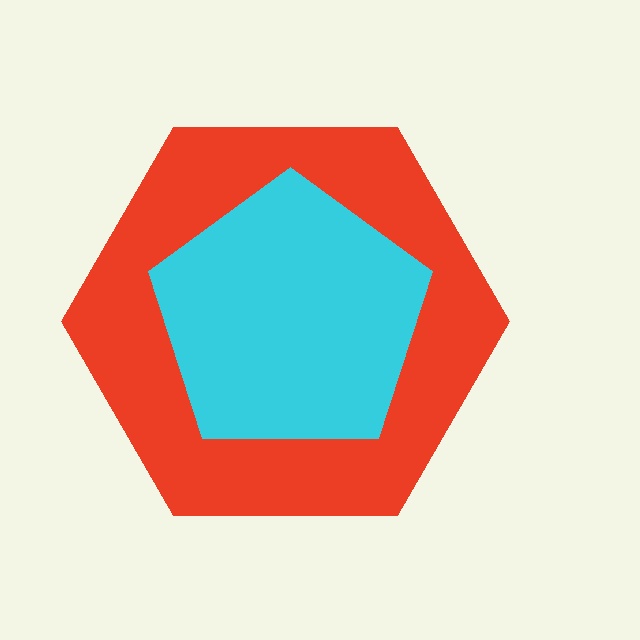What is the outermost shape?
The red hexagon.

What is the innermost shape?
The cyan pentagon.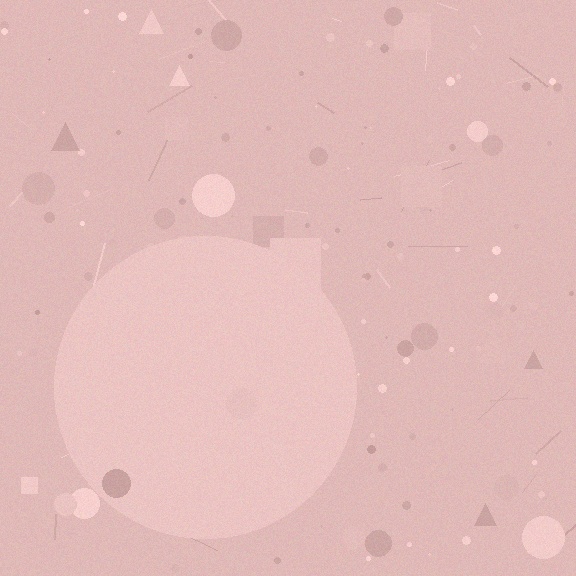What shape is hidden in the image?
A circle is hidden in the image.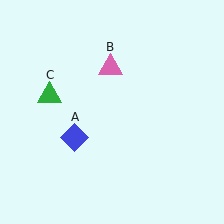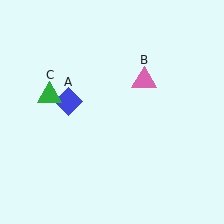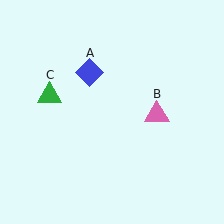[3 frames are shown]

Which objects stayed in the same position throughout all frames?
Green triangle (object C) remained stationary.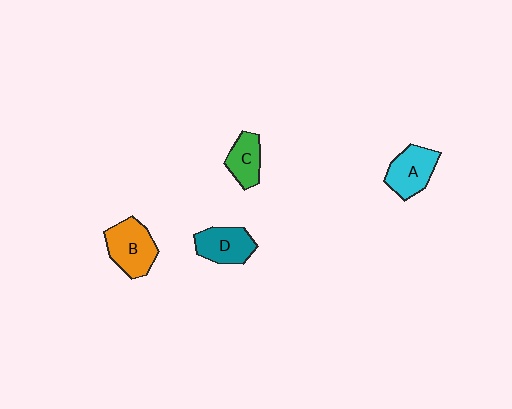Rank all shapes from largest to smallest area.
From largest to smallest: B (orange), A (cyan), D (teal), C (green).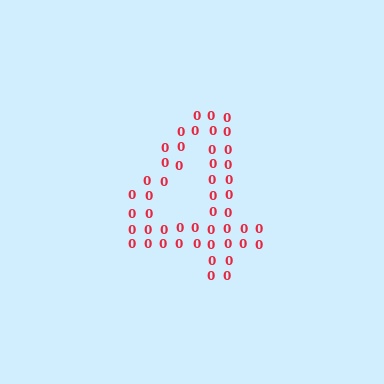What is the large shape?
The large shape is the digit 4.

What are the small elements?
The small elements are digit 0's.